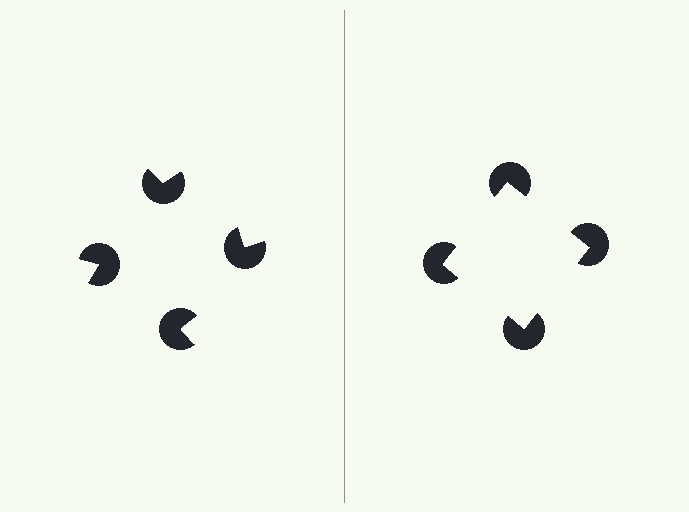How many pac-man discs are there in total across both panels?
8 — 4 on each side.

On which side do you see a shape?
An illusory square appears on the right side. On the left side the wedge cuts are rotated, so no coherent shape forms.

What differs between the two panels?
The pac-man discs are positioned identically on both sides; only the wedge orientations differ. On the right they align to a square; on the left they are misaligned.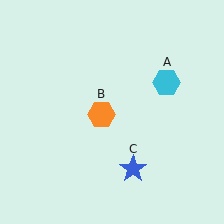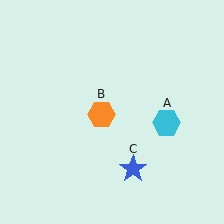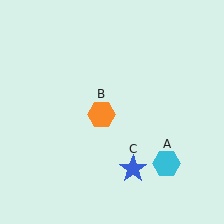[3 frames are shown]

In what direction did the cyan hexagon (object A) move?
The cyan hexagon (object A) moved down.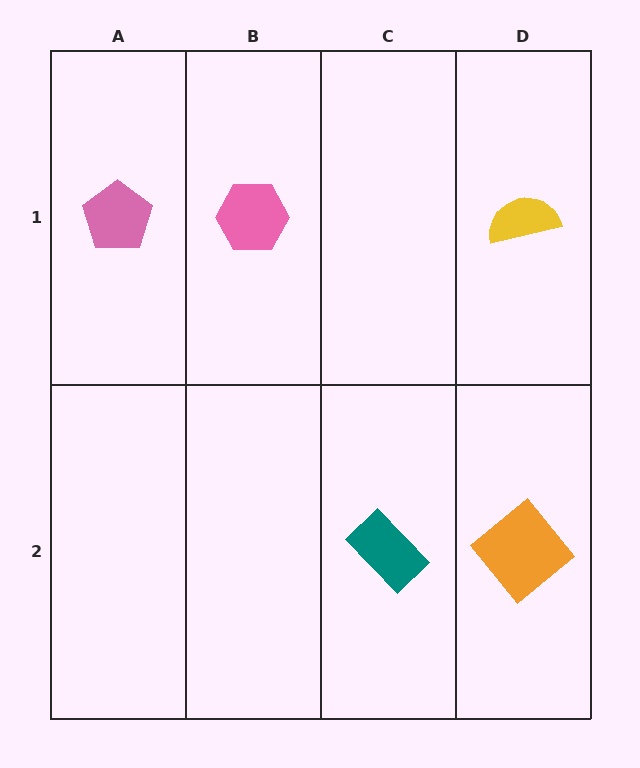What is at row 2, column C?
A teal rectangle.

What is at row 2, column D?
An orange diamond.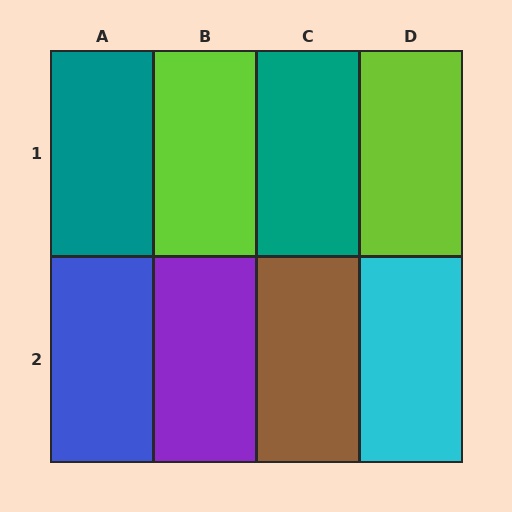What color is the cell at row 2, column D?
Cyan.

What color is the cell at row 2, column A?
Blue.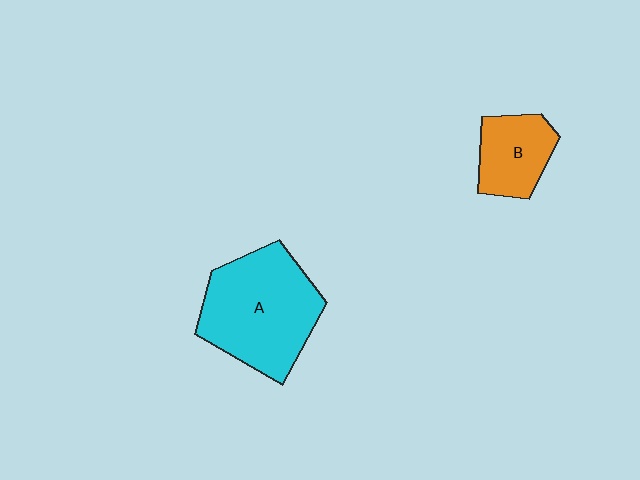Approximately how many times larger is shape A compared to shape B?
Approximately 2.1 times.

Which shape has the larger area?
Shape A (cyan).